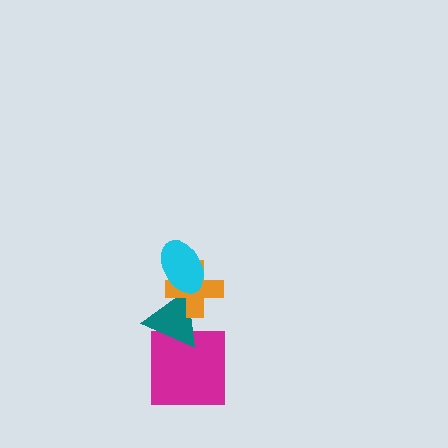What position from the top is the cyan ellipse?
The cyan ellipse is 1st from the top.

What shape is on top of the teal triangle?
The orange cross is on top of the teal triangle.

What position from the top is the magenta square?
The magenta square is 4th from the top.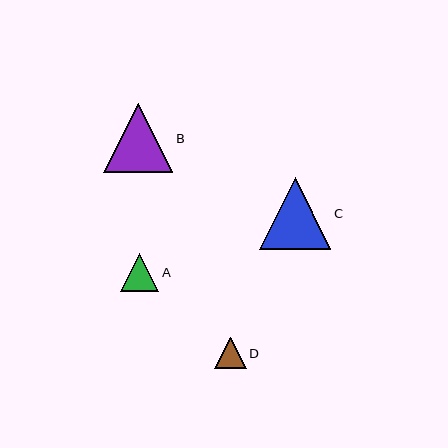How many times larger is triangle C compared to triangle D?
Triangle C is approximately 2.3 times the size of triangle D.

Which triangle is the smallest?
Triangle D is the smallest with a size of approximately 31 pixels.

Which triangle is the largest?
Triangle C is the largest with a size of approximately 71 pixels.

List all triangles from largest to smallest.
From largest to smallest: C, B, A, D.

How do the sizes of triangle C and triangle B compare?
Triangle C and triangle B are approximately the same size.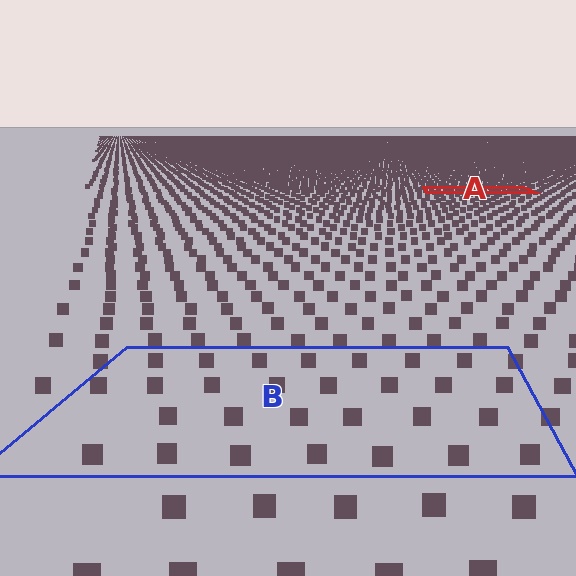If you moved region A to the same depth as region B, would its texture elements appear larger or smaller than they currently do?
They would appear larger. At a closer depth, the same texture elements are projected at a bigger on-screen size.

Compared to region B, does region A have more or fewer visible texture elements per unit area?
Region A has more texture elements per unit area — they are packed more densely because it is farther away.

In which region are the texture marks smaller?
The texture marks are smaller in region A, because it is farther away.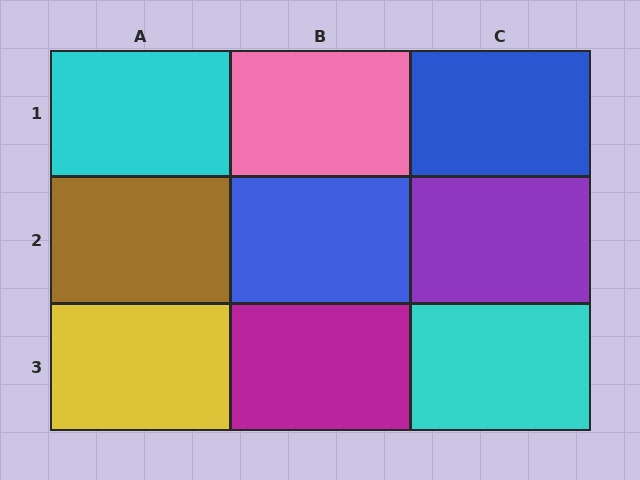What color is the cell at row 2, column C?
Purple.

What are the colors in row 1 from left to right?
Cyan, pink, blue.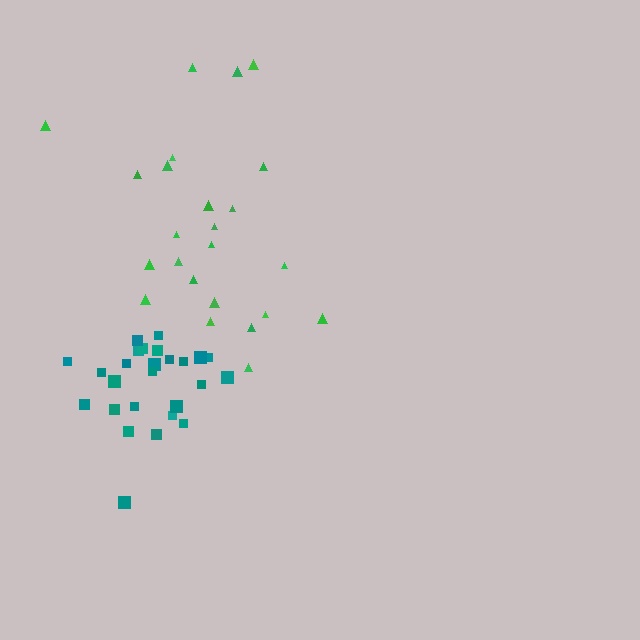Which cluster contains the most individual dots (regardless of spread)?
Teal (26).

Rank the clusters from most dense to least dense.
teal, green.